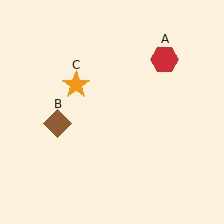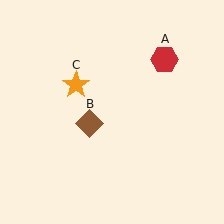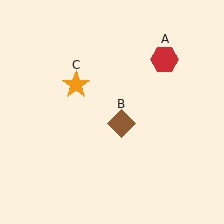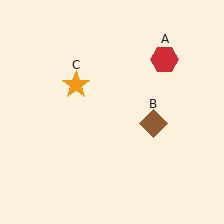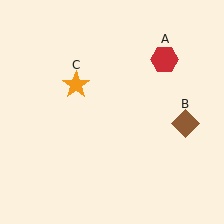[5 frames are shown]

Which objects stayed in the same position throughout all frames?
Red hexagon (object A) and orange star (object C) remained stationary.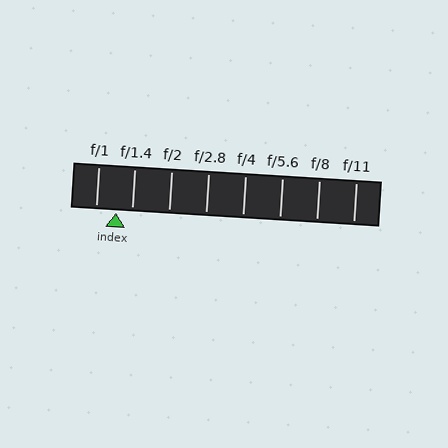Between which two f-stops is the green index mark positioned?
The index mark is between f/1 and f/1.4.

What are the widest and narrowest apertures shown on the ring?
The widest aperture shown is f/1 and the narrowest is f/11.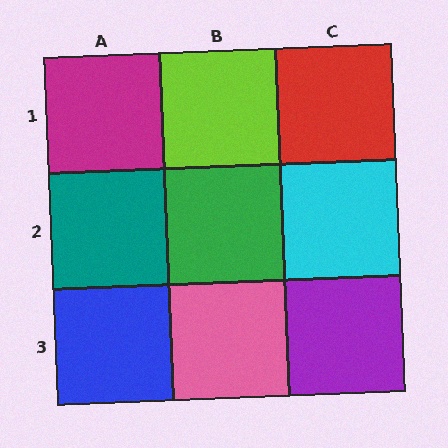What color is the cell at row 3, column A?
Blue.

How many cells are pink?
1 cell is pink.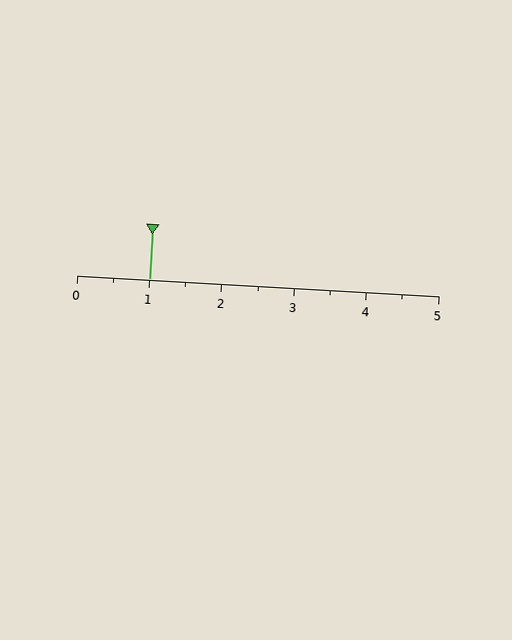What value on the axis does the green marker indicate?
The marker indicates approximately 1.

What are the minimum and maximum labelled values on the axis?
The axis runs from 0 to 5.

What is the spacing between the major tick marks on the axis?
The major ticks are spaced 1 apart.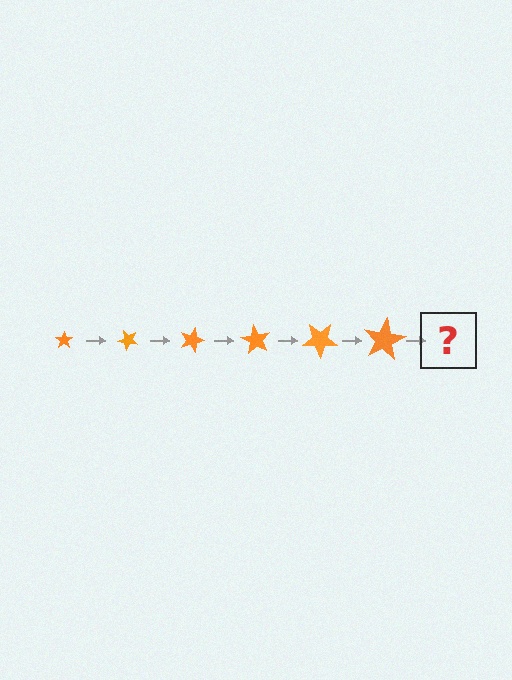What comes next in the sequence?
The next element should be a star, larger than the previous one and rotated 270 degrees from the start.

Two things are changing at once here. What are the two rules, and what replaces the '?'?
The two rules are that the star grows larger each step and it rotates 45 degrees each step. The '?' should be a star, larger than the previous one and rotated 270 degrees from the start.